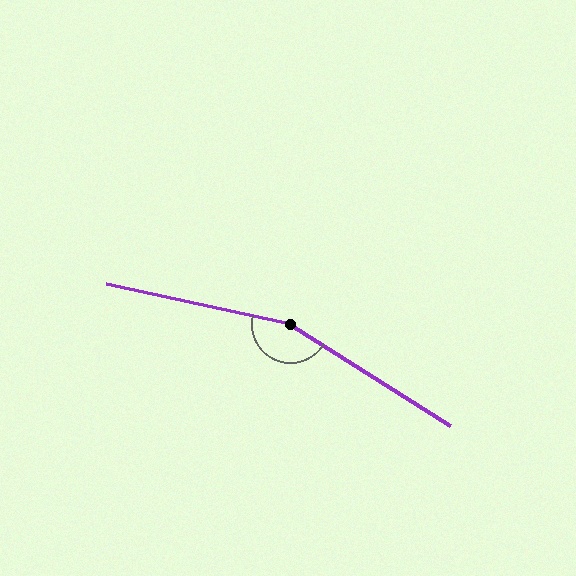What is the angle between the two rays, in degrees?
Approximately 160 degrees.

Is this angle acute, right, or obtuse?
It is obtuse.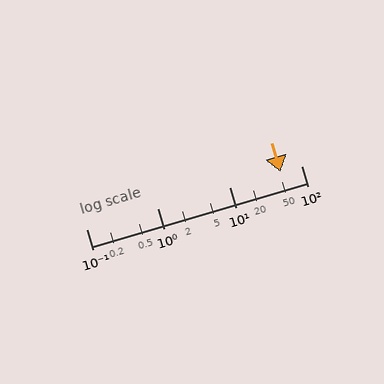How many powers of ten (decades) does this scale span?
The scale spans 3 decades, from 0.1 to 100.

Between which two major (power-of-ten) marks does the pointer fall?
The pointer is between 10 and 100.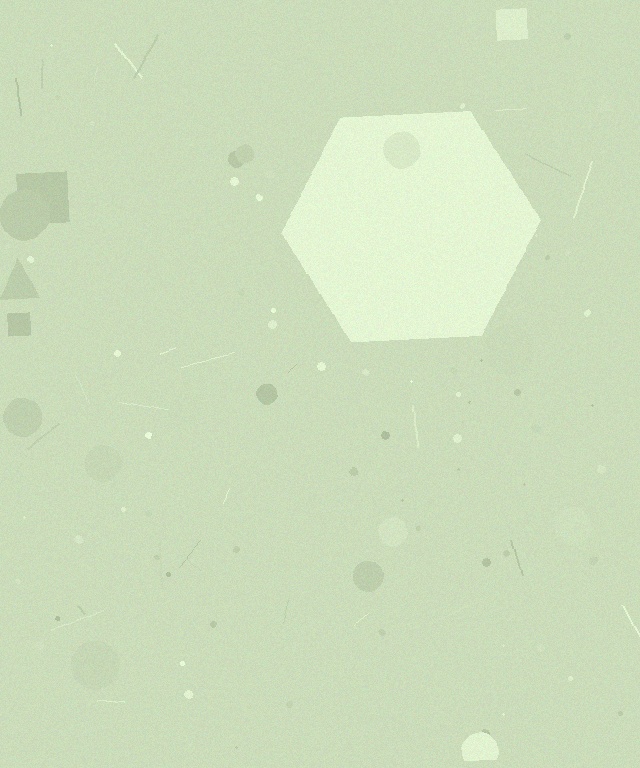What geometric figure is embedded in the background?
A hexagon is embedded in the background.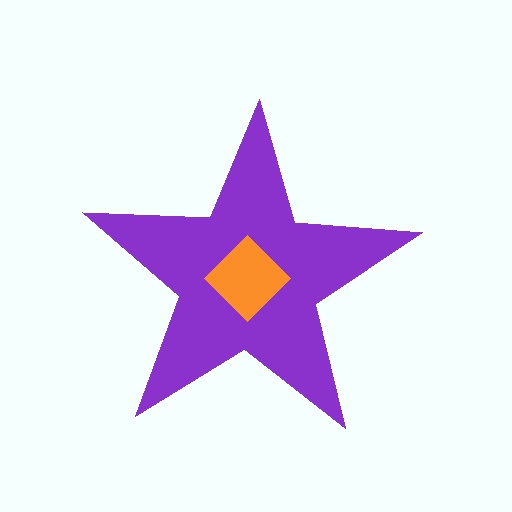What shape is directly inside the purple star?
The orange diamond.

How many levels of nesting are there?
2.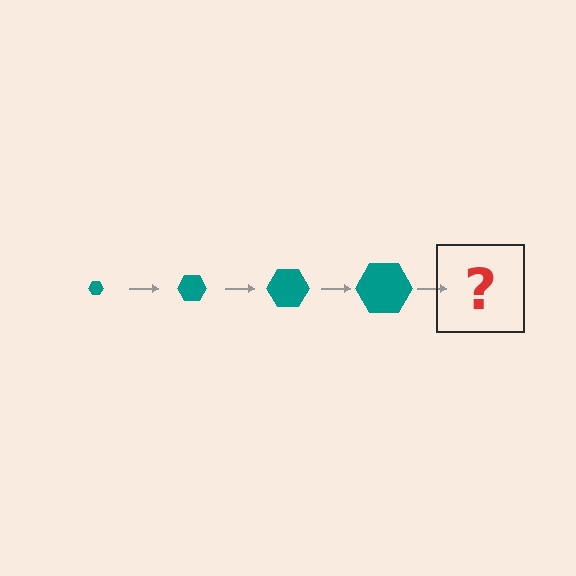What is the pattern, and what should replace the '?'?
The pattern is that the hexagon gets progressively larger each step. The '?' should be a teal hexagon, larger than the previous one.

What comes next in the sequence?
The next element should be a teal hexagon, larger than the previous one.